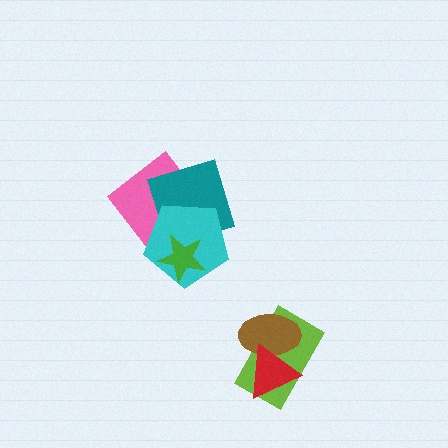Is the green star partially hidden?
No, no other shape covers it.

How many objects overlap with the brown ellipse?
2 objects overlap with the brown ellipse.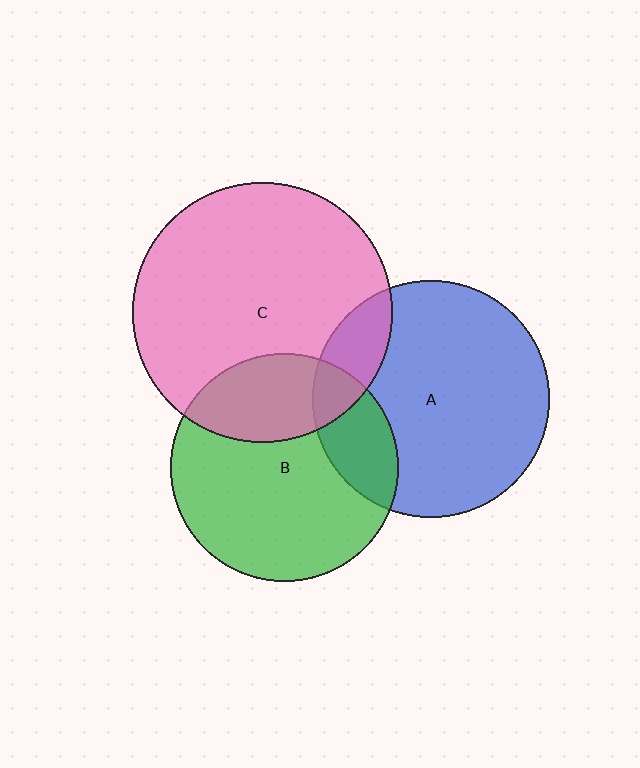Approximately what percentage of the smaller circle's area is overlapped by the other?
Approximately 20%.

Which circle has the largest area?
Circle C (pink).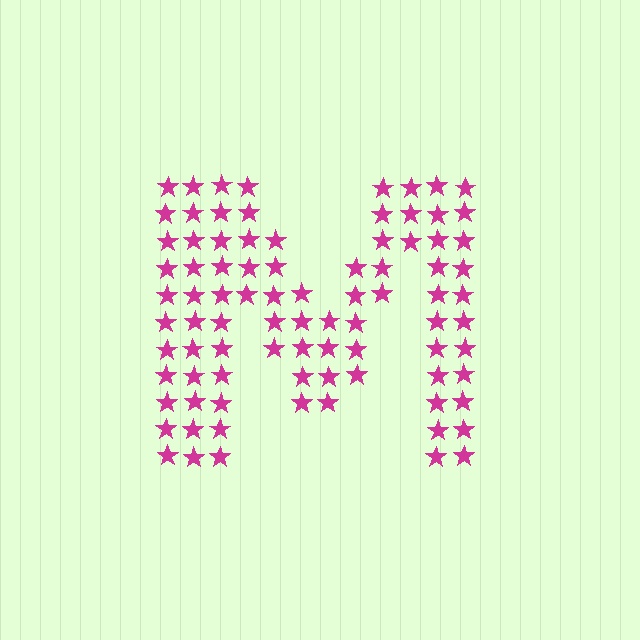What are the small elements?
The small elements are stars.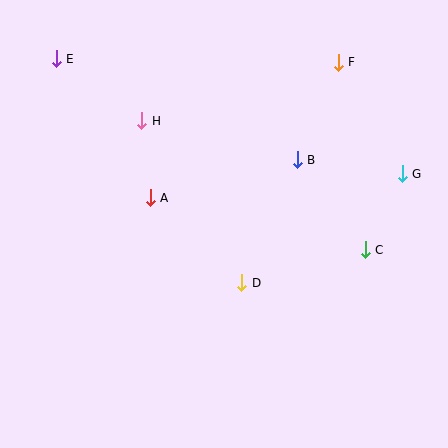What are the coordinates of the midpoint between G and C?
The midpoint between G and C is at (384, 212).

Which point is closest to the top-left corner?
Point E is closest to the top-left corner.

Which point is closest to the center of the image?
Point D at (242, 283) is closest to the center.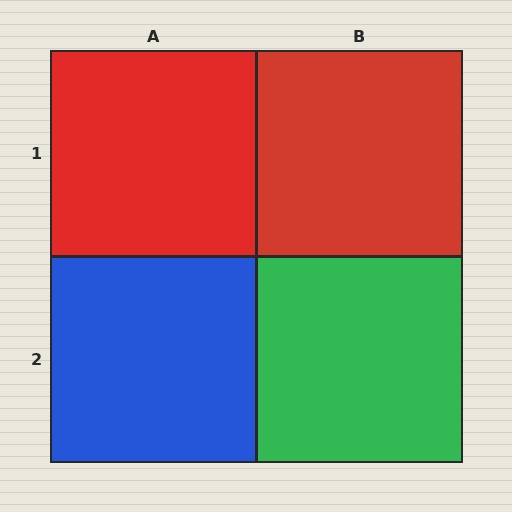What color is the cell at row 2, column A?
Blue.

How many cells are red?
2 cells are red.